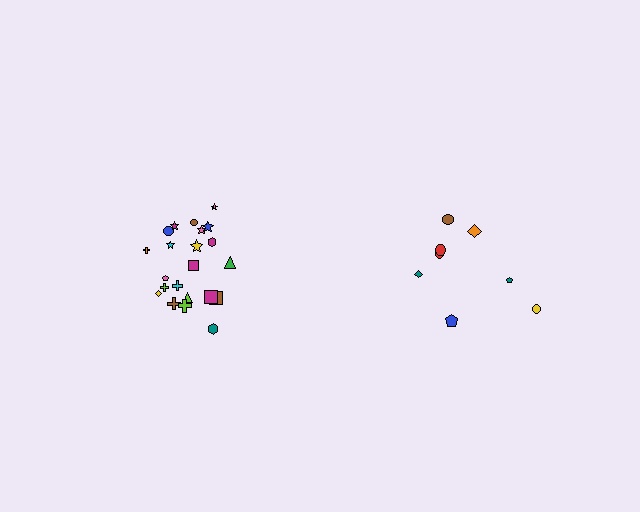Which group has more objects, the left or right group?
The left group.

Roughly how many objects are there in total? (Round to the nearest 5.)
Roughly 30 objects in total.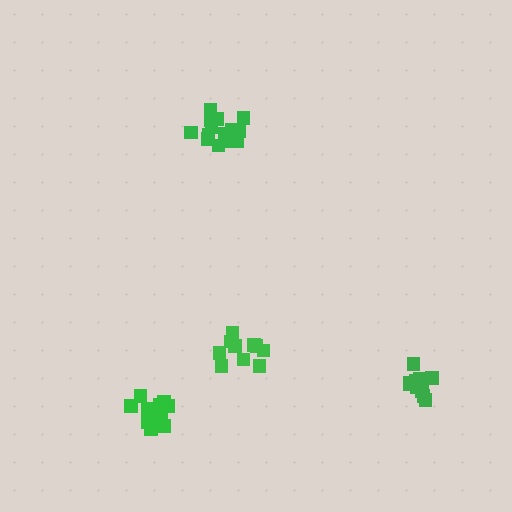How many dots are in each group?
Group 1: 16 dots, Group 2: 13 dots, Group 3: 16 dots, Group 4: 10 dots (55 total).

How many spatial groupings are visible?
There are 4 spatial groupings.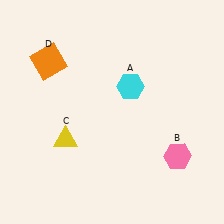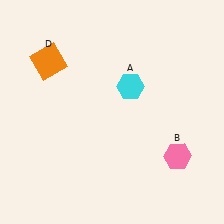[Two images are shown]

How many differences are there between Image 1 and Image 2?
There is 1 difference between the two images.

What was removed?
The yellow triangle (C) was removed in Image 2.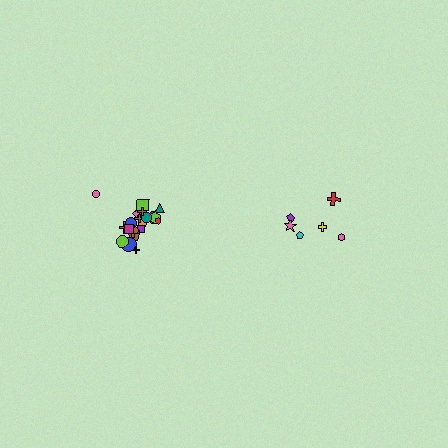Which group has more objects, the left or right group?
The left group.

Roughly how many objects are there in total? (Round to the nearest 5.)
Roughly 30 objects in total.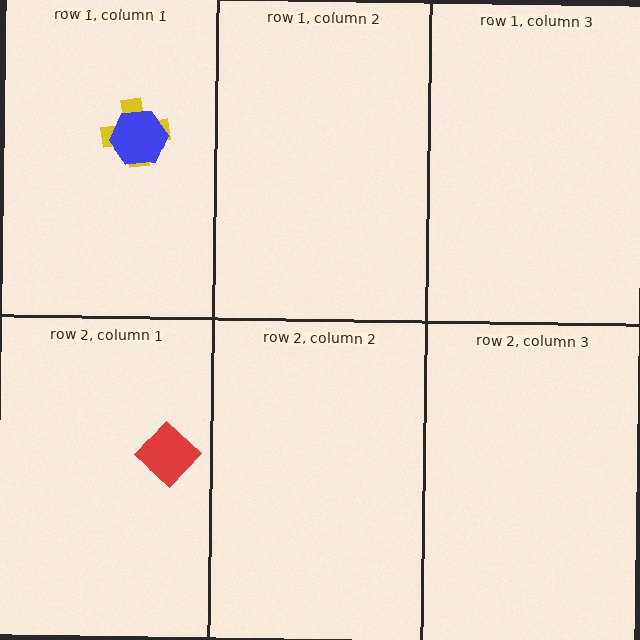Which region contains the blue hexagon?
The row 1, column 1 region.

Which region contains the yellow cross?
The row 1, column 1 region.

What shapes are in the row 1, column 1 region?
The yellow cross, the blue hexagon.